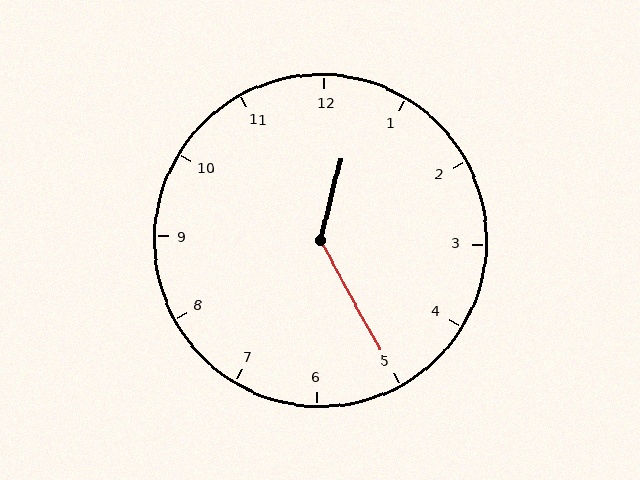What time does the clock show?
12:25.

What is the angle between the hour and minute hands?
Approximately 138 degrees.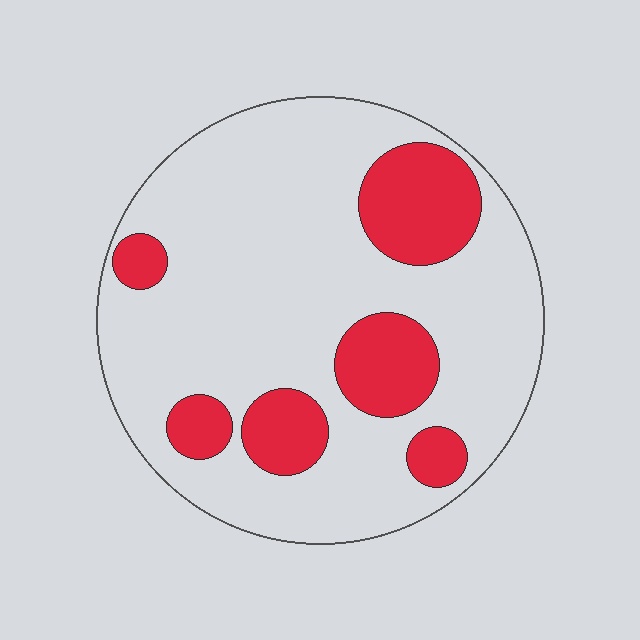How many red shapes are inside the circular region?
6.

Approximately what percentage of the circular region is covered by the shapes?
Approximately 25%.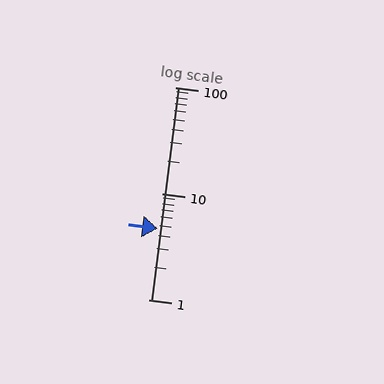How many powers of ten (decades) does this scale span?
The scale spans 2 decades, from 1 to 100.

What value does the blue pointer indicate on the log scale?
The pointer indicates approximately 4.7.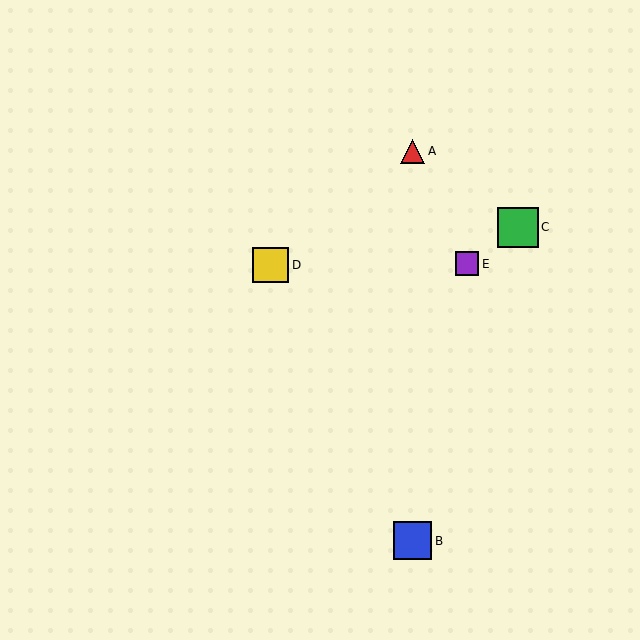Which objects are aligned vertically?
Objects A, B are aligned vertically.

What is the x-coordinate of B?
Object B is at x≈413.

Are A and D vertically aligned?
No, A is at x≈413 and D is at x≈271.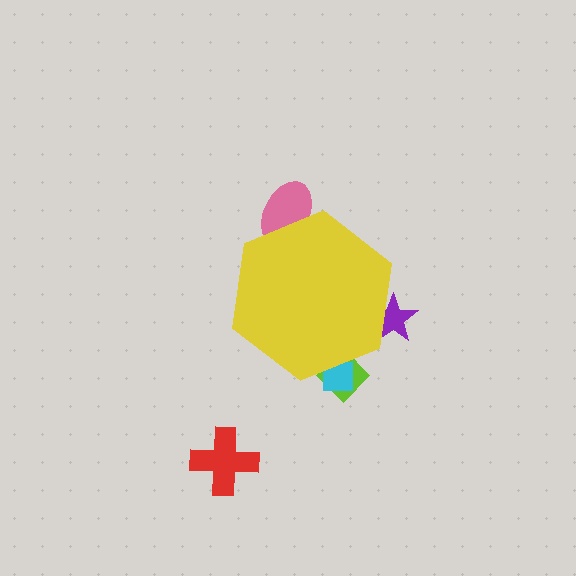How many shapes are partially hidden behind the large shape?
4 shapes are partially hidden.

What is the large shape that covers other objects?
A yellow hexagon.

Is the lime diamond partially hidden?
Yes, the lime diamond is partially hidden behind the yellow hexagon.